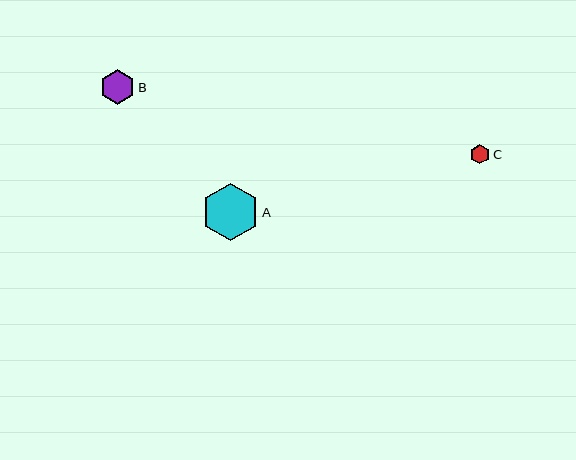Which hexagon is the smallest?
Hexagon C is the smallest with a size of approximately 20 pixels.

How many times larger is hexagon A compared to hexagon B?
Hexagon A is approximately 1.6 times the size of hexagon B.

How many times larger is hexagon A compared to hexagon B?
Hexagon A is approximately 1.6 times the size of hexagon B.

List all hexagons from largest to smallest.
From largest to smallest: A, B, C.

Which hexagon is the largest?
Hexagon A is the largest with a size of approximately 57 pixels.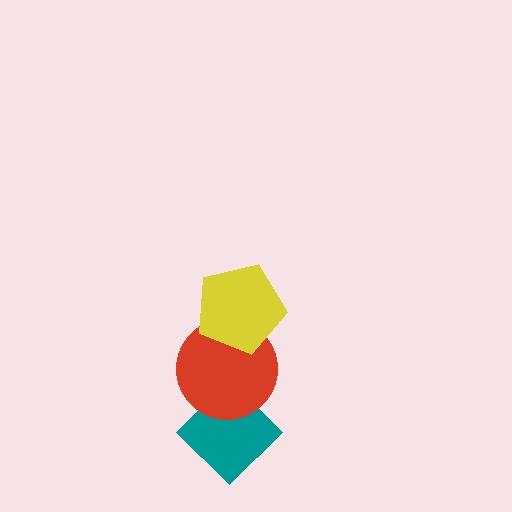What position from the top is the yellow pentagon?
The yellow pentagon is 1st from the top.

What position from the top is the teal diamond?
The teal diamond is 3rd from the top.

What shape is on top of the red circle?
The yellow pentagon is on top of the red circle.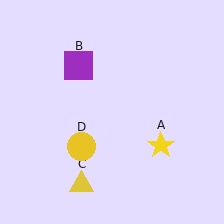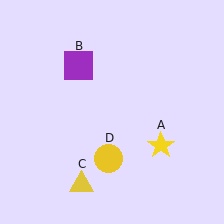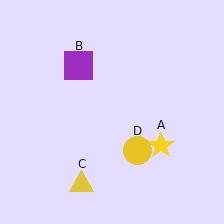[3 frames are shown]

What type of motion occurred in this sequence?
The yellow circle (object D) rotated counterclockwise around the center of the scene.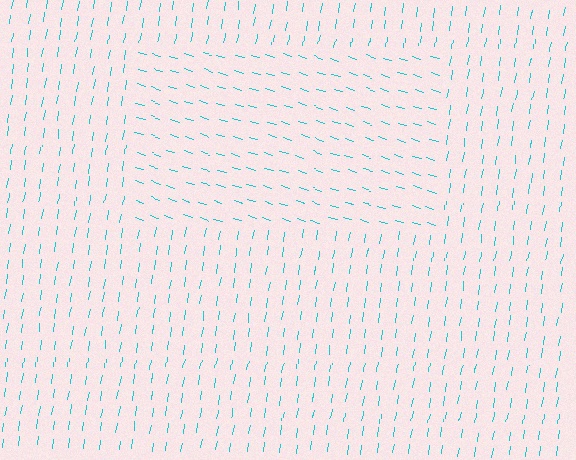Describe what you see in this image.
The image is filled with small cyan line segments. A rectangle region in the image has lines oriented differently from the surrounding lines, creating a visible texture boundary.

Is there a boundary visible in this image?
Yes, there is a texture boundary formed by a change in line orientation.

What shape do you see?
I see a rectangle.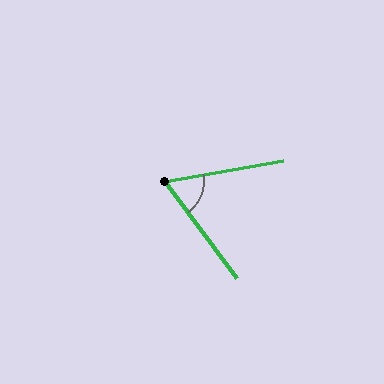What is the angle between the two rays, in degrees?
Approximately 64 degrees.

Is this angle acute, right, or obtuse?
It is acute.